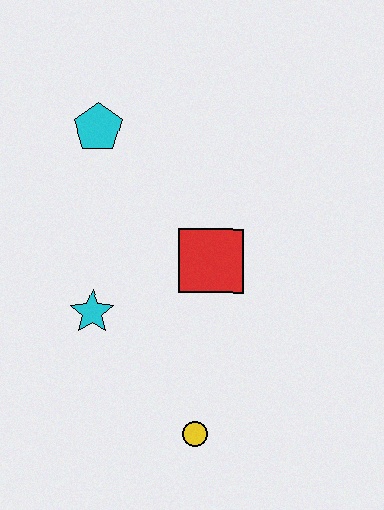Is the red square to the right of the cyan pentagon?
Yes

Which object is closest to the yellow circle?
The cyan star is closest to the yellow circle.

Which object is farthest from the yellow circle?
The cyan pentagon is farthest from the yellow circle.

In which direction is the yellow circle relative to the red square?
The yellow circle is below the red square.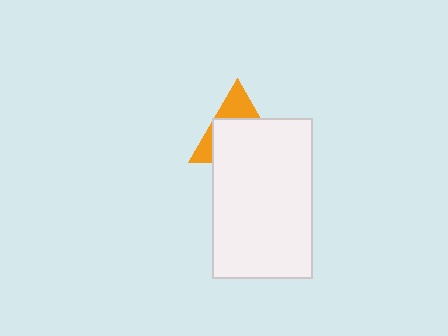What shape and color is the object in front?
The object in front is a white rectangle.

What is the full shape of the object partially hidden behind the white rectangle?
The partially hidden object is an orange triangle.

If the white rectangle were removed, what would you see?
You would see the complete orange triangle.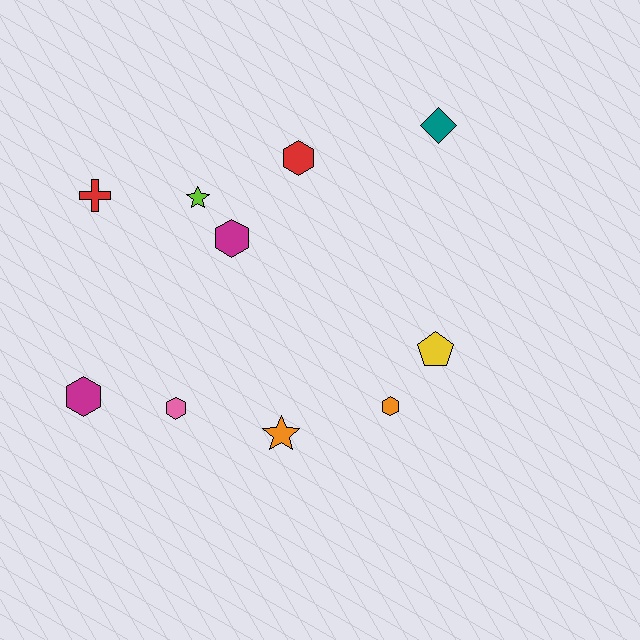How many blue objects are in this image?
There are no blue objects.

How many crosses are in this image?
There is 1 cross.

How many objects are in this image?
There are 10 objects.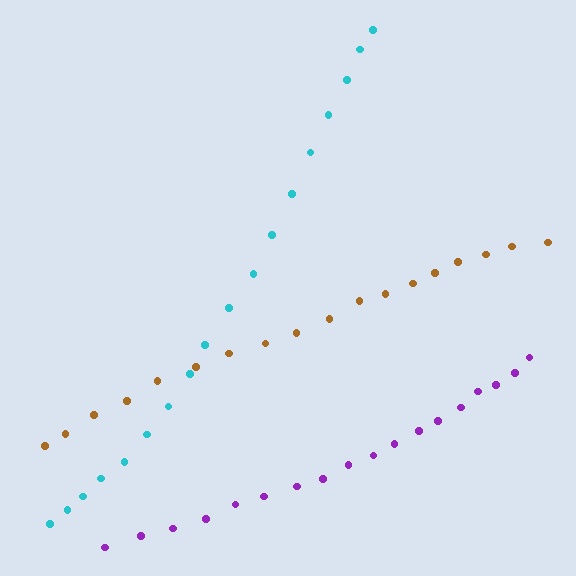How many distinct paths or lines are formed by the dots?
There are 3 distinct paths.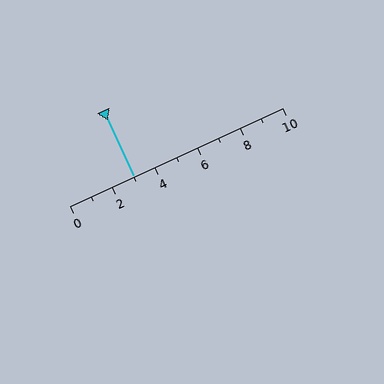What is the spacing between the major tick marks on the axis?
The major ticks are spaced 2 apart.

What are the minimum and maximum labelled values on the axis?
The axis runs from 0 to 10.